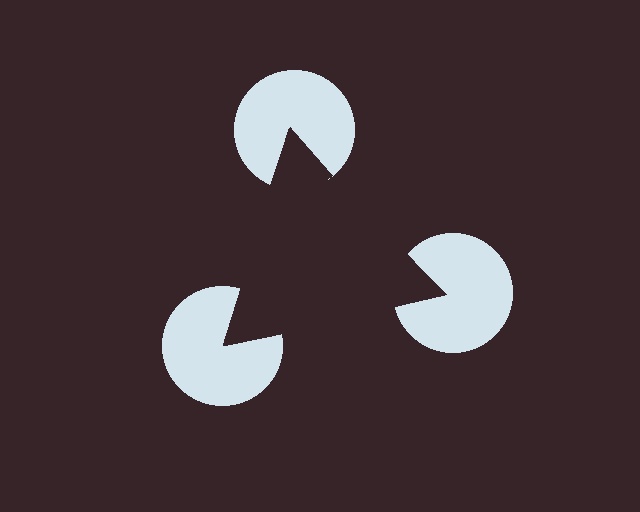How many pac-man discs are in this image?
There are 3 — one at each vertex of the illusory triangle.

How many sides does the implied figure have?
3 sides.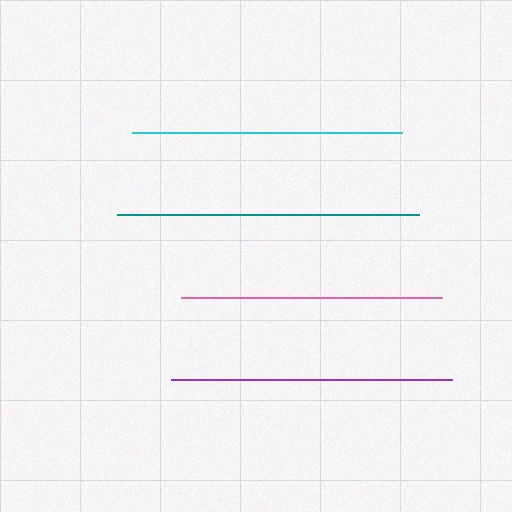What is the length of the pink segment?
The pink segment is approximately 261 pixels long.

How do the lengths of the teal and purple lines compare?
The teal and purple lines are approximately the same length.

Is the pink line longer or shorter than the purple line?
The purple line is longer than the pink line.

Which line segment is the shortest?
The pink line is the shortest at approximately 261 pixels.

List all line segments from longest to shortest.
From longest to shortest: teal, purple, cyan, pink.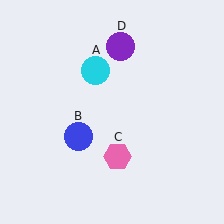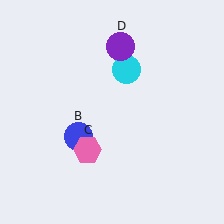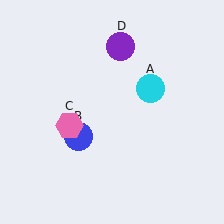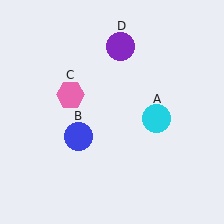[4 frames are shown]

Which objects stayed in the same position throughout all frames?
Blue circle (object B) and purple circle (object D) remained stationary.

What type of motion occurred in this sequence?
The cyan circle (object A), pink hexagon (object C) rotated clockwise around the center of the scene.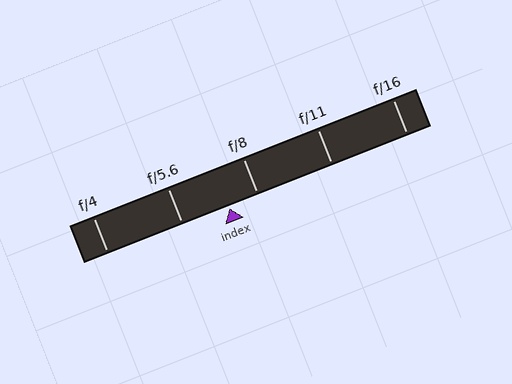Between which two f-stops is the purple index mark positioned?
The index mark is between f/5.6 and f/8.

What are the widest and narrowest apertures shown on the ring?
The widest aperture shown is f/4 and the narrowest is f/16.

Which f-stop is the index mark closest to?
The index mark is closest to f/8.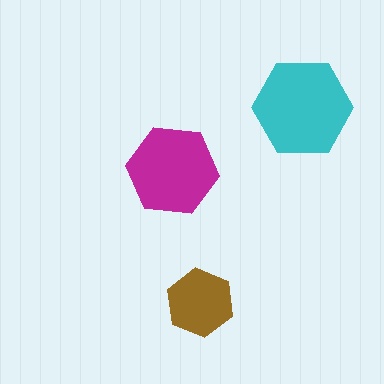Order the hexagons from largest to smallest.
the cyan one, the magenta one, the brown one.